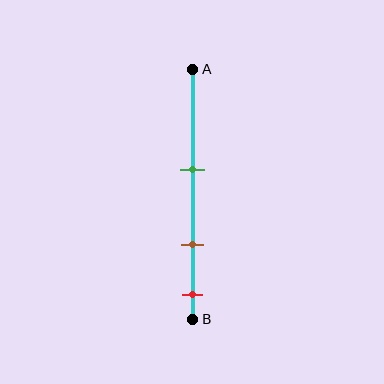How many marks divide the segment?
There are 3 marks dividing the segment.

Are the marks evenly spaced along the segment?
Yes, the marks are approximately evenly spaced.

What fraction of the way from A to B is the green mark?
The green mark is approximately 40% (0.4) of the way from A to B.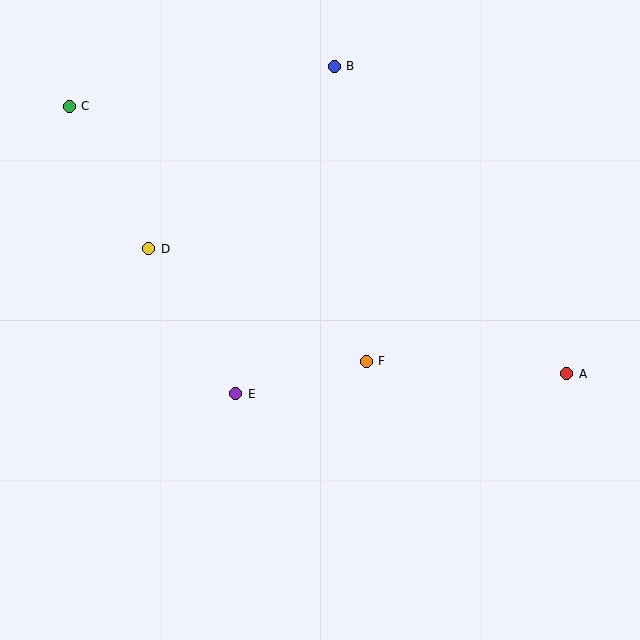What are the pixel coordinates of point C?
Point C is at (69, 106).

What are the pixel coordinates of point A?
Point A is at (567, 374).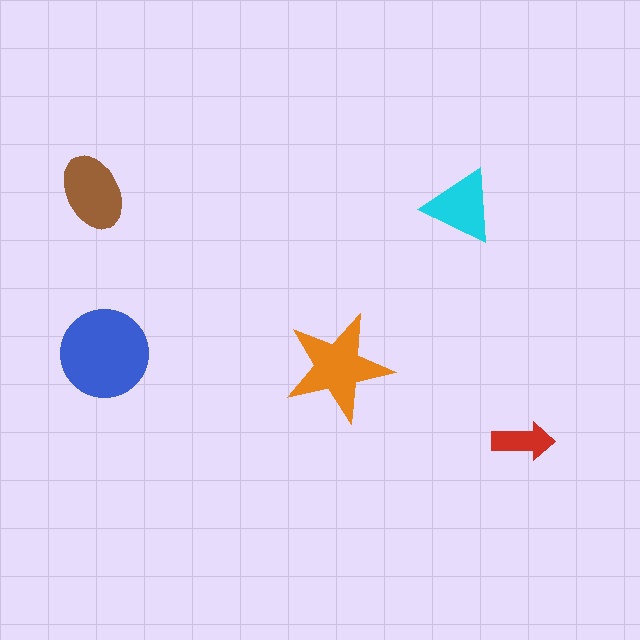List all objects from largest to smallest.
The blue circle, the orange star, the brown ellipse, the cyan triangle, the red arrow.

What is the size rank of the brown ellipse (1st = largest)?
3rd.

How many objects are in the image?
There are 5 objects in the image.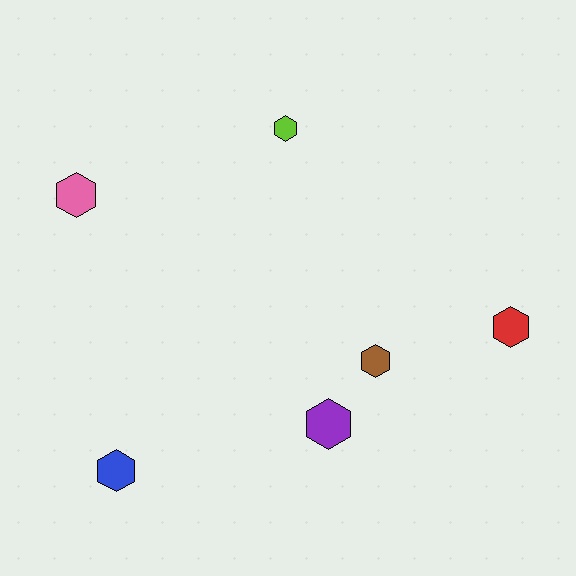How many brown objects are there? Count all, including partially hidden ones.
There is 1 brown object.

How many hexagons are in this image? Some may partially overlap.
There are 6 hexagons.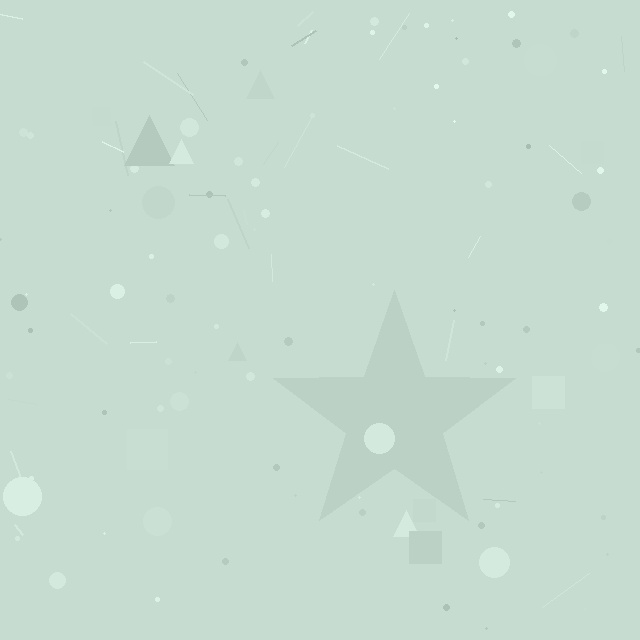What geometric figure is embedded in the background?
A star is embedded in the background.